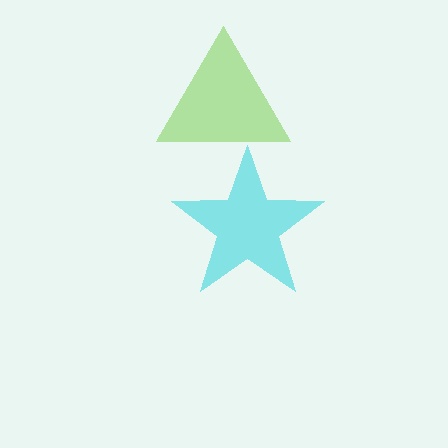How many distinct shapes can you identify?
There are 2 distinct shapes: a cyan star, a lime triangle.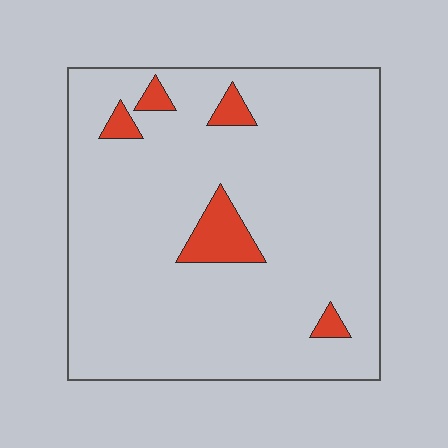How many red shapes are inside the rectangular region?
5.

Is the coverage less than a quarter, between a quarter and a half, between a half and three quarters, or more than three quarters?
Less than a quarter.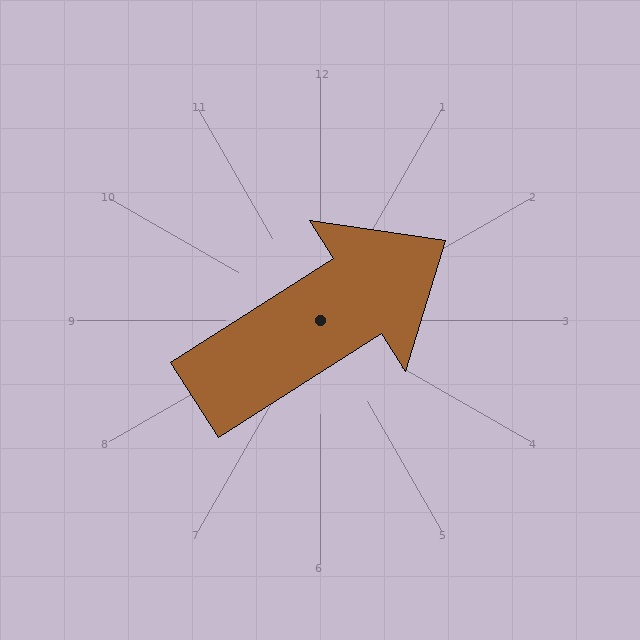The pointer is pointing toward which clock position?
Roughly 2 o'clock.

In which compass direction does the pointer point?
Northeast.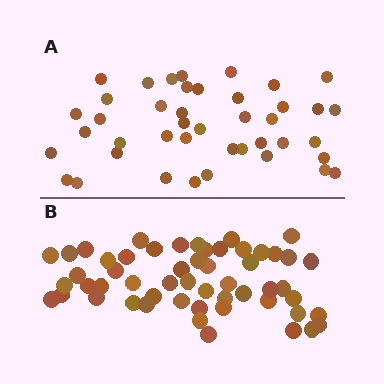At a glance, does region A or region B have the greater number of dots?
Region B (the bottom region) has more dots.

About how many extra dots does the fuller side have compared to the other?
Region B has roughly 12 or so more dots than region A.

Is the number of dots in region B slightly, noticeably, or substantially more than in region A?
Region B has noticeably more, but not dramatically so. The ratio is roughly 1.3 to 1.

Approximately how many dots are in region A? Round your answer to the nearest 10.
About 40 dots. (The exact count is 42, which rounds to 40.)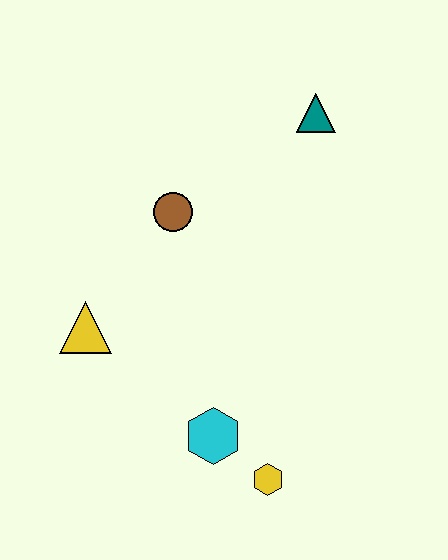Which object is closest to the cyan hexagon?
The yellow hexagon is closest to the cyan hexagon.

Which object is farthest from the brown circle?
The yellow hexagon is farthest from the brown circle.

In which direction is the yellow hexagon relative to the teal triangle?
The yellow hexagon is below the teal triangle.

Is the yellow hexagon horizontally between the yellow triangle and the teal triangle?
Yes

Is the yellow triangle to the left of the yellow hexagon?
Yes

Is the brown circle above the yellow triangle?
Yes